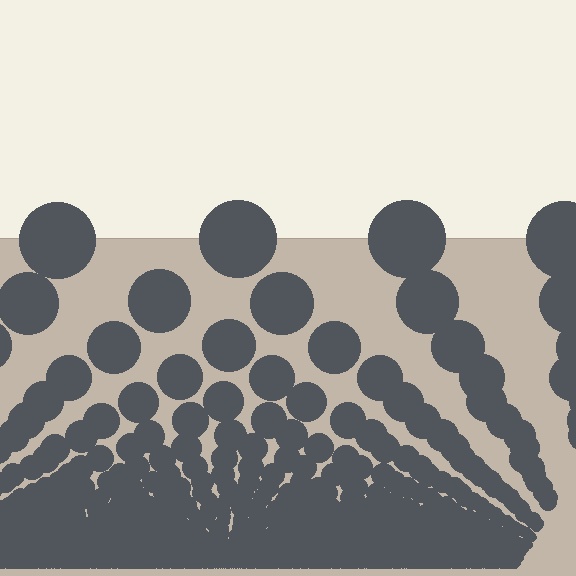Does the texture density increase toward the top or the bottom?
Density increases toward the bottom.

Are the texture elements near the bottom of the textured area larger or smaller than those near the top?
Smaller. The gradient is inverted — elements near the bottom are smaller and denser.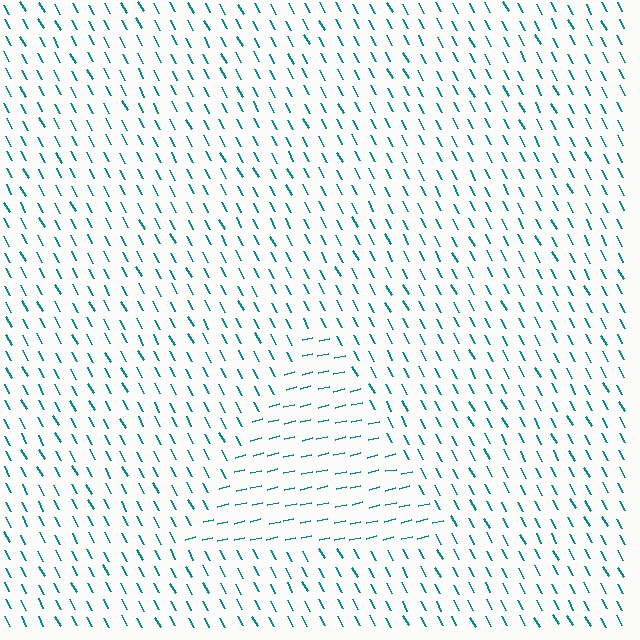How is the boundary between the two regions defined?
The boundary is defined purely by a change in line orientation (approximately 75 degrees difference). All lines are the same color and thickness.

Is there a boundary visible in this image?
Yes, there is a texture boundary formed by a change in line orientation.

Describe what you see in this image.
The image is filled with small teal line segments. A triangle region in the image has lines oriented differently from the surrounding lines, creating a visible texture boundary.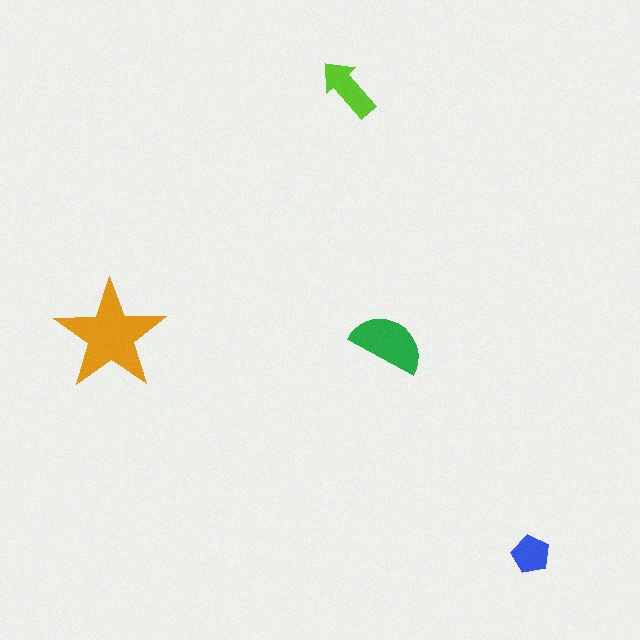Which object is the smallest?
The blue pentagon.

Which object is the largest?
The orange star.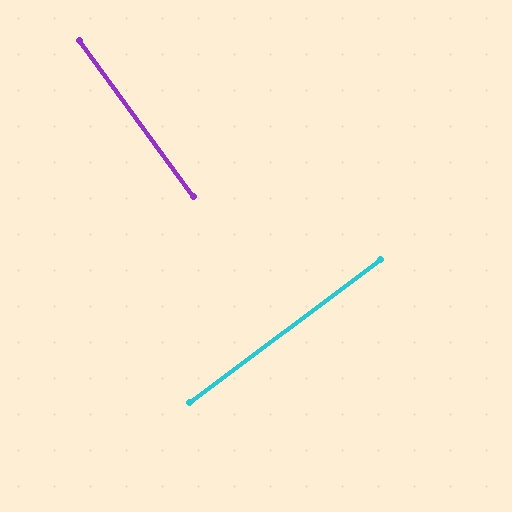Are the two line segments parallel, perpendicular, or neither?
Perpendicular — they meet at approximately 90°.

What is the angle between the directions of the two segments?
Approximately 90 degrees.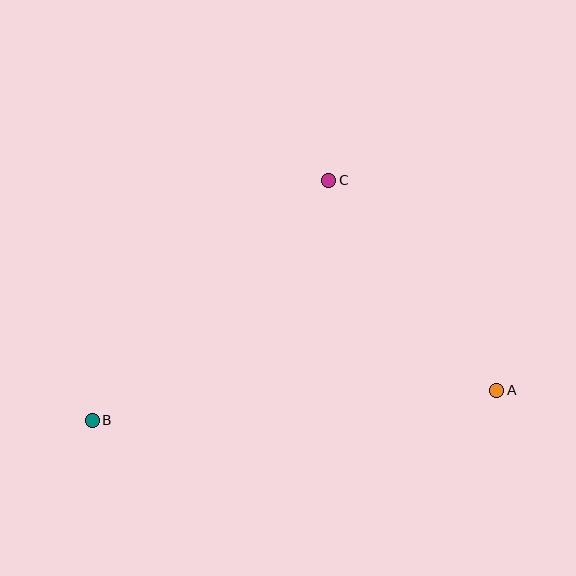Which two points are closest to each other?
Points A and C are closest to each other.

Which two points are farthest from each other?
Points A and B are farthest from each other.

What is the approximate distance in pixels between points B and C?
The distance between B and C is approximately 337 pixels.